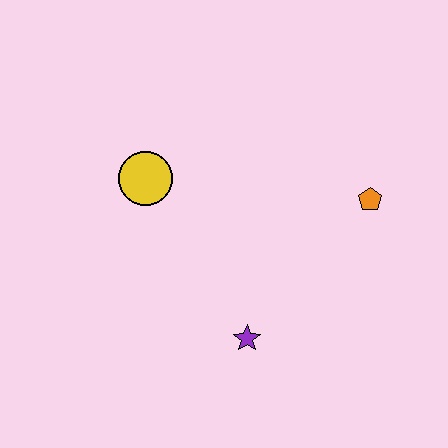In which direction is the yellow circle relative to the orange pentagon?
The yellow circle is to the left of the orange pentagon.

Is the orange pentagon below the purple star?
No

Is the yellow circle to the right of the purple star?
No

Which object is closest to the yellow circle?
The purple star is closest to the yellow circle.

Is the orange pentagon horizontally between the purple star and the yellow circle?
No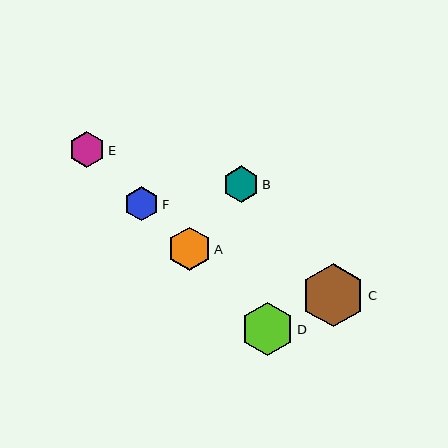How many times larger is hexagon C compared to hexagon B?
Hexagon C is approximately 1.7 times the size of hexagon B.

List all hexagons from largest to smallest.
From largest to smallest: C, D, A, B, E, F.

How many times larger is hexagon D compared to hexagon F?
Hexagon D is approximately 1.5 times the size of hexagon F.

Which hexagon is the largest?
Hexagon C is the largest with a size of approximately 63 pixels.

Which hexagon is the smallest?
Hexagon F is the smallest with a size of approximately 35 pixels.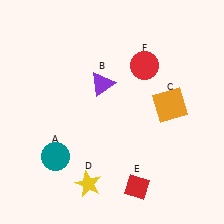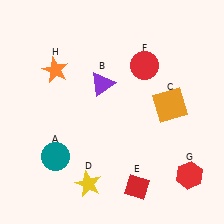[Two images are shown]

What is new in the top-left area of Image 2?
An orange star (H) was added in the top-left area of Image 2.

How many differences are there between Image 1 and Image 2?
There are 2 differences between the two images.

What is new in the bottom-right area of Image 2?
A red hexagon (G) was added in the bottom-right area of Image 2.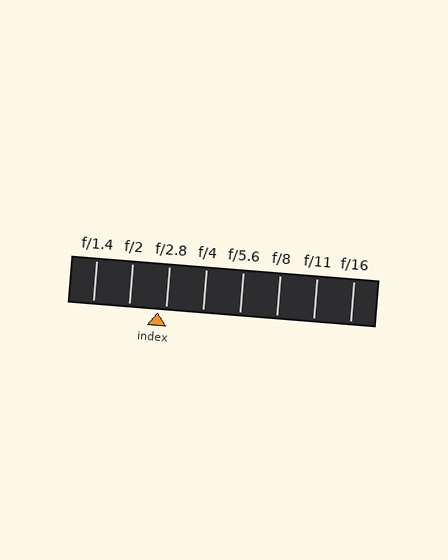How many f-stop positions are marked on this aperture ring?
There are 8 f-stop positions marked.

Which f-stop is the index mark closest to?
The index mark is closest to f/2.8.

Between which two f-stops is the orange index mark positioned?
The index mark is between f/2 and f/2.8.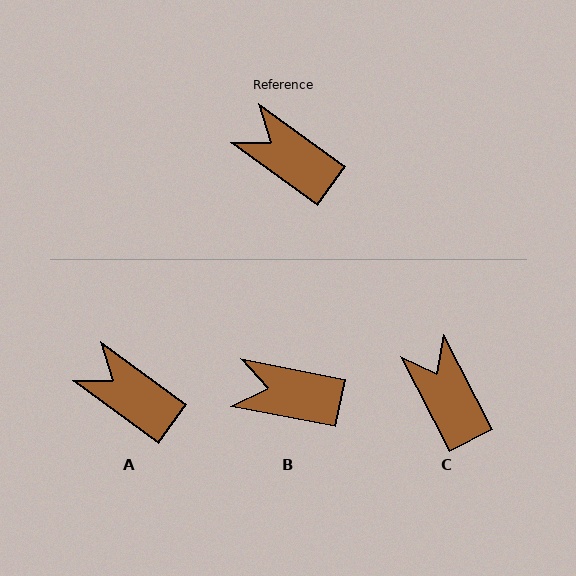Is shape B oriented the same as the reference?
No, it is off by about 25 degrees.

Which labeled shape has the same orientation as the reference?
A.